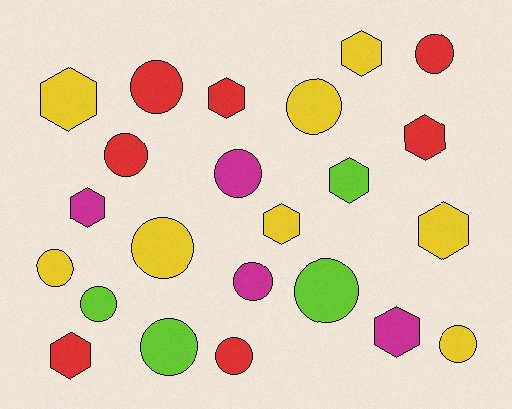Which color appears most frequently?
Yellow, with 8 objects.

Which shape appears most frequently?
Circle, with 13 objects.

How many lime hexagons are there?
There is 1 lime hexagon.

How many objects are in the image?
There are 23 objects.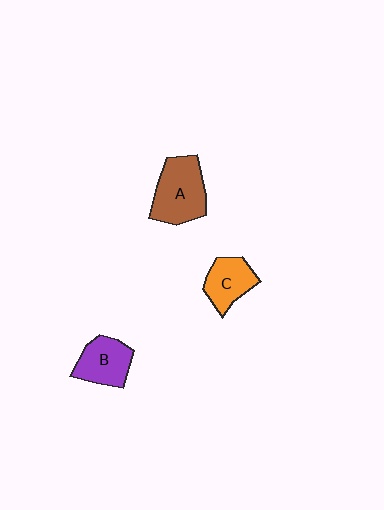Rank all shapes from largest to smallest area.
From largest to smallest: A (brown), B (purple), C (orange).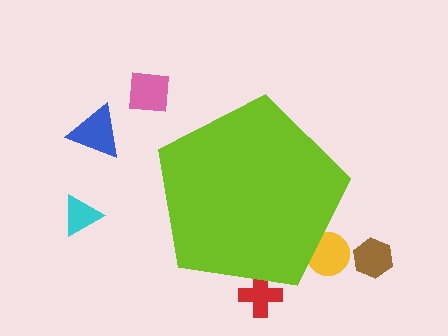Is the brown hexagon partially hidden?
No, the brown hexagon is fully visible.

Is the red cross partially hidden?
Yes, the red cross is partially hidden behind the lime pentagon.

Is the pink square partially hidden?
No, the pink square is fully visible.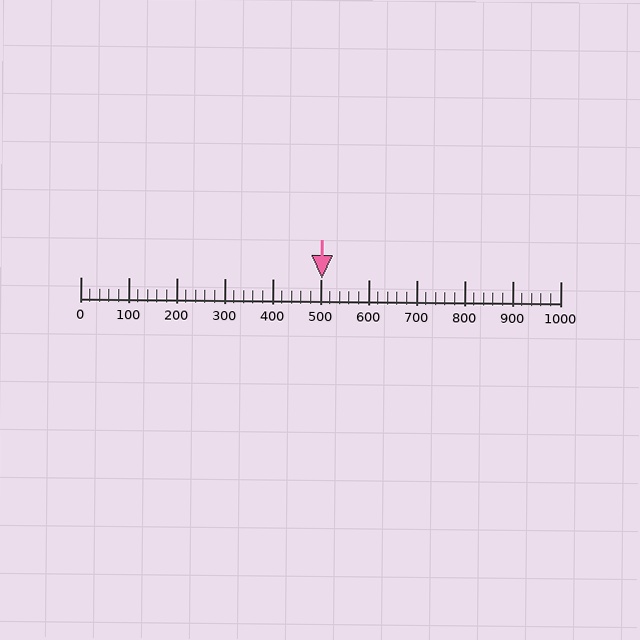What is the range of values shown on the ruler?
The ruler shows values from 0 to 1000.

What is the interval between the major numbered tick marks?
The major tick marks are spaced 100 units apart.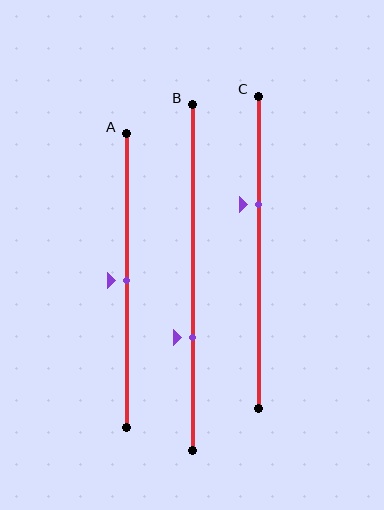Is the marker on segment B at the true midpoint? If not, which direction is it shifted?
No, the marker on segment B is shifted downward by about 18% of the segment length.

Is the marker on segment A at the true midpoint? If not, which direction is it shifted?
Yes, the marker on segment A is at the true midpoint.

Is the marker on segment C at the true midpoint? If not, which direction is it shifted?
No, the marker on segment C is shifted upward by about 15% of the segment length.